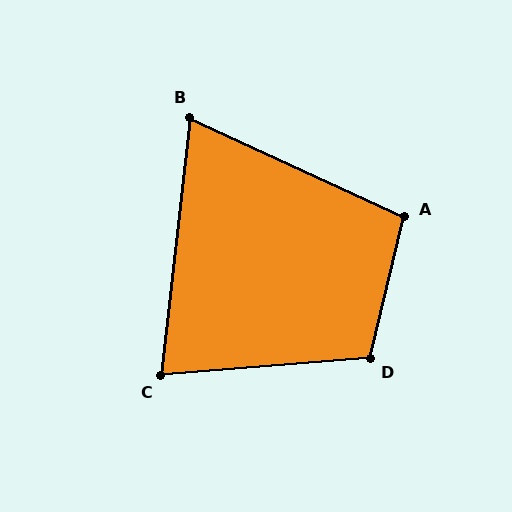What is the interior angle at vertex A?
Approximately 101 degrees (obtuse).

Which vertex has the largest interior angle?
D, at approximately 108 degrees.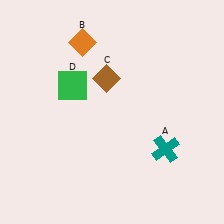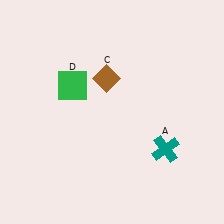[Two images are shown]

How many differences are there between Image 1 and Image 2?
There is 1 difference between the two images.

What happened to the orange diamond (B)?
The orange diamond (B) was removed in Image 2. It was in the top-left area of Image 1.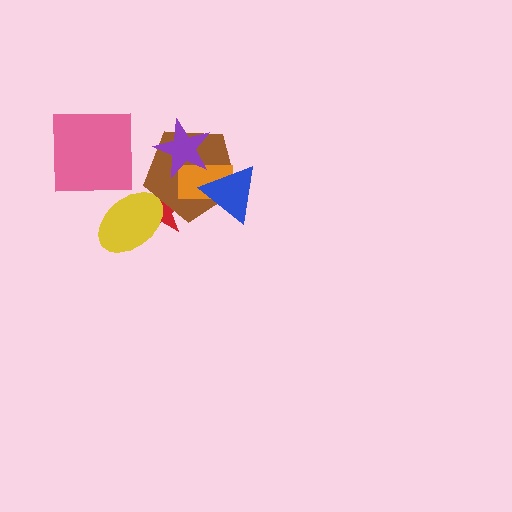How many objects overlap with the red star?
2 objects overlap with the red star.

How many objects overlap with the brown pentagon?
4 objects overlap with the brown pentagon.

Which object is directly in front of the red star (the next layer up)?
The yellow ellipse is directly in front of the red star.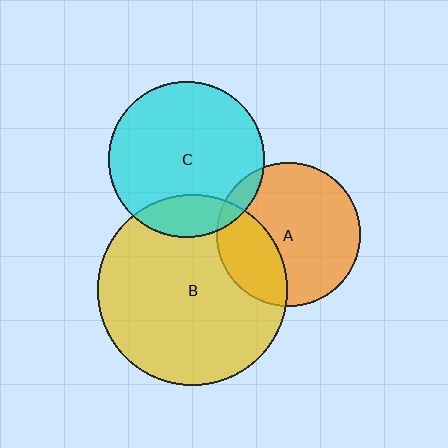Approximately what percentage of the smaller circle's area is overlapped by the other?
Approximately 15%.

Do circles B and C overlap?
Yes.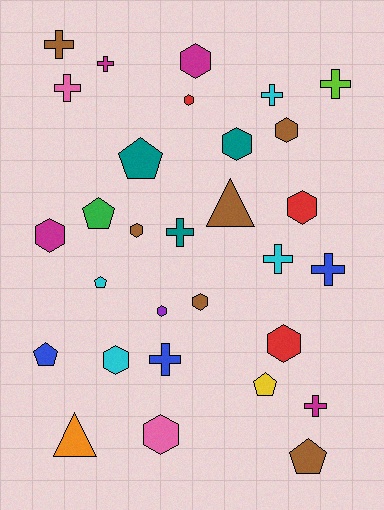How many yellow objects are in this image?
There is 1 yellow object.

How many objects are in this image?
There are 30 objects.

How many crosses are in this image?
There are 10 crosses.